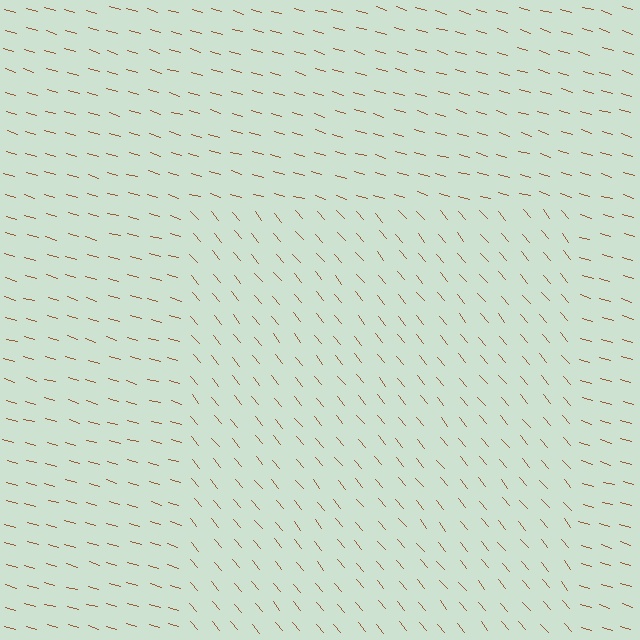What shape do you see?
I see a rectangle.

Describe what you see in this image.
The image is filled with small brown line segments. A rectangle region in the image has lines oriented differently from the surrounding lines, creating a visible texture boundary.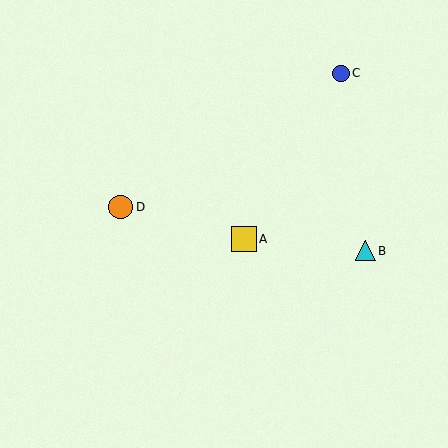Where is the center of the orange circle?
The center of the orange circle is at (121, 207).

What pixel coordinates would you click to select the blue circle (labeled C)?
Click at (341, 73) to select the blue circle C.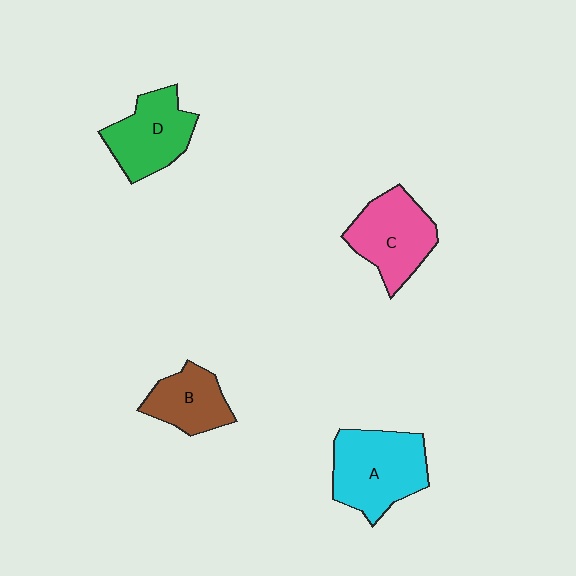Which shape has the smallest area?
Shape B (brown).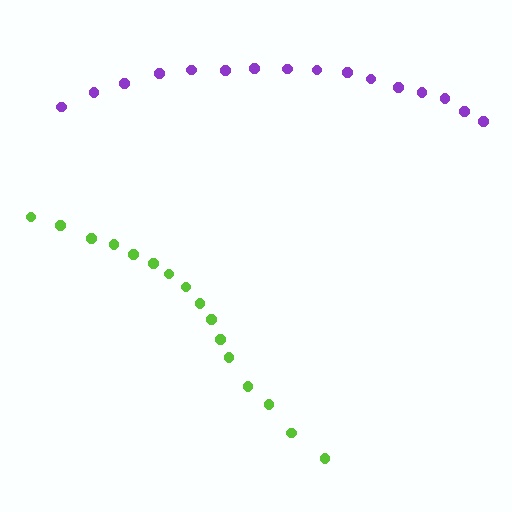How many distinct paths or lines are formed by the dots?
There are 2 distinct paths.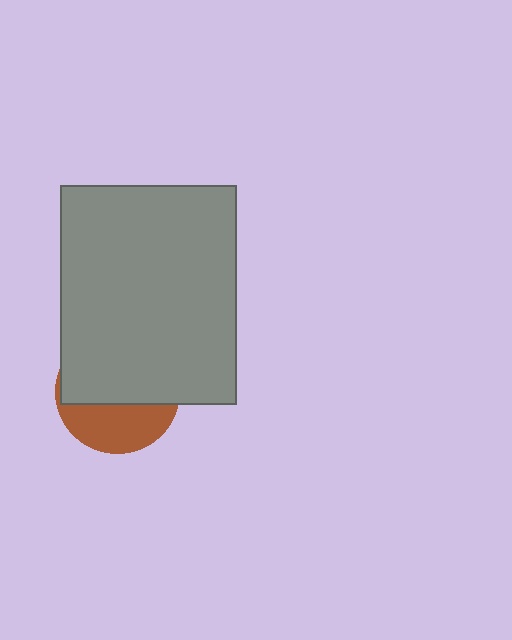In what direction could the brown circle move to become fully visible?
The brown circle could move down. That would shift it out from behind the gray rectangle entirely.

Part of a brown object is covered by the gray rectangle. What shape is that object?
It is a circle.